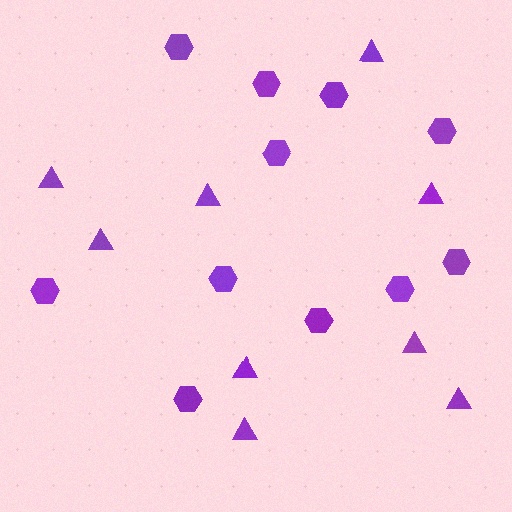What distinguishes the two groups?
There are 2 groups: one group of hexagons (11) and one group of triangles (9).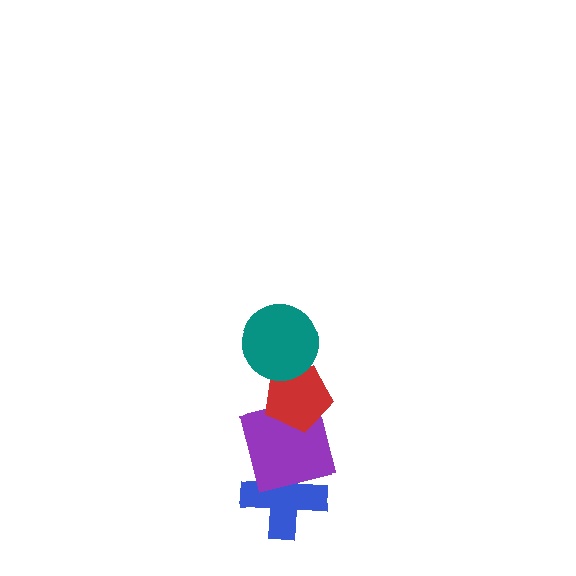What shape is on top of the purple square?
The red pentagon is on top of the purple square.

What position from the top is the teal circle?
The teal circle is 1st from the top.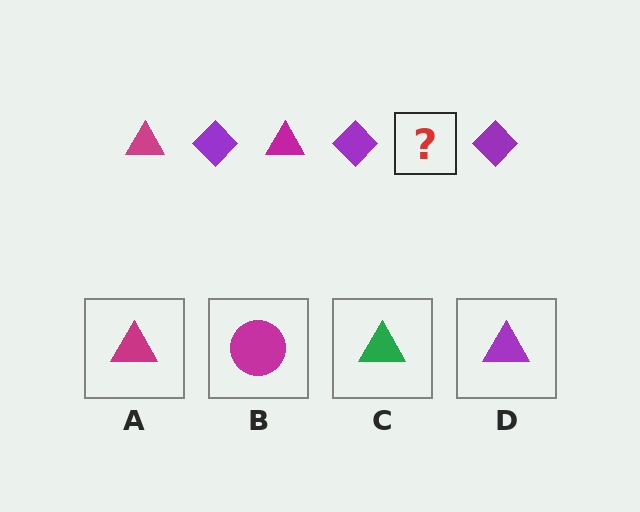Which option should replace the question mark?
Option A.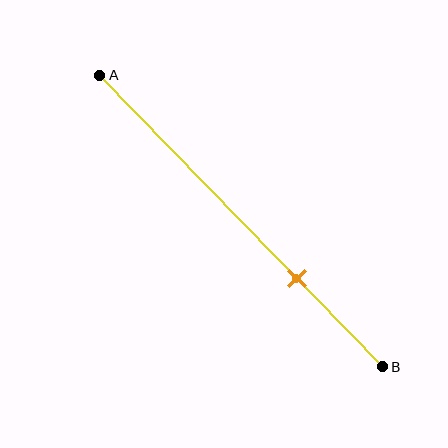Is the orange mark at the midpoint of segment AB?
No, the mark is at about 70% from A, not at the 50% midpoint.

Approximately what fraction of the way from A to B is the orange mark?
The orange mark is approximately 70% of the way from A to B.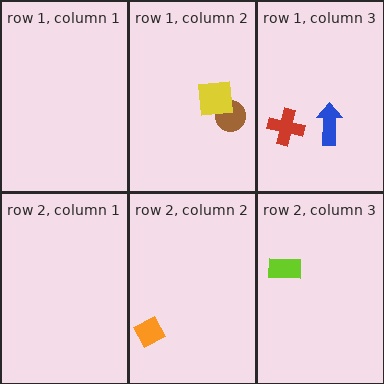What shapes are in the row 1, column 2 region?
The brown circle, the yellow square.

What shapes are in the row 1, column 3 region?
The red cross, the blue arrow.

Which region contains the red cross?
The row 1, column 3 region.